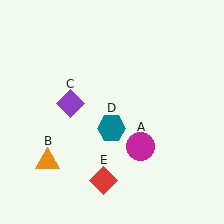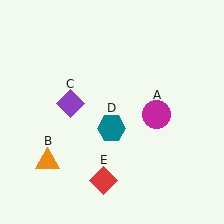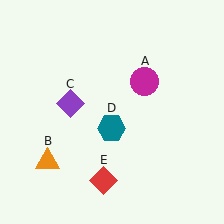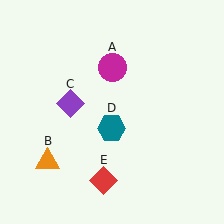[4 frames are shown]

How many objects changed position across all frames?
1 object changed position: magenta circle (object A).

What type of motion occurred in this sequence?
The magenta circle (object A) rotated counterclockwise around the center of the scene.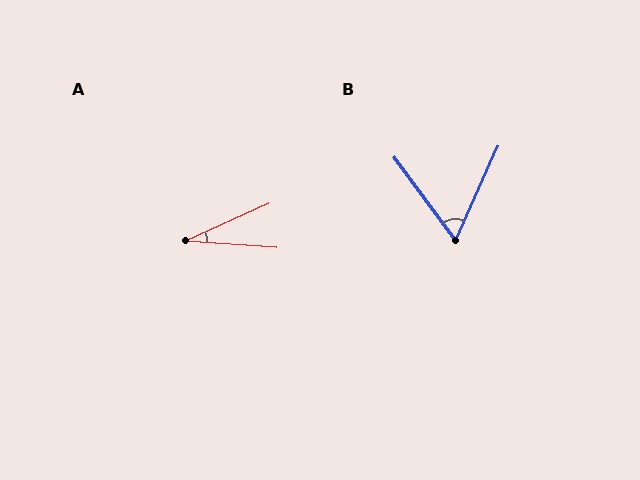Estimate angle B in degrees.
Approximately 60 degrees.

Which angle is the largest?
B, at approximately 60 degrees.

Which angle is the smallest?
A, at approximately 28 degrees.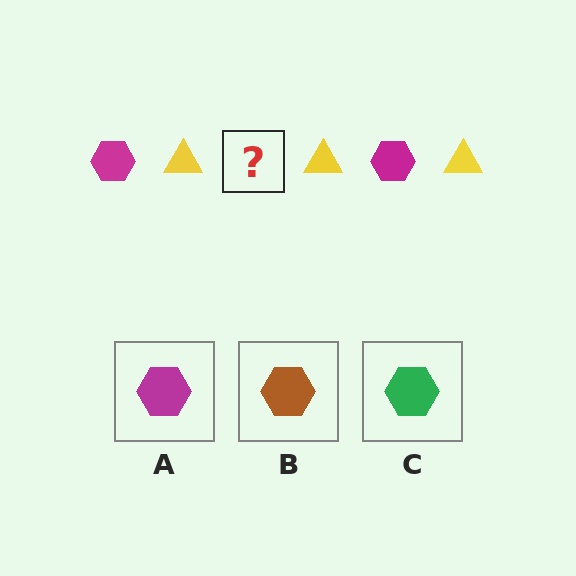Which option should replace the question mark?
Option A.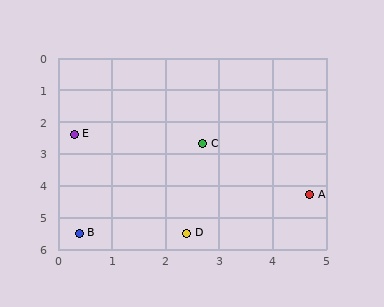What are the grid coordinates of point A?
Point A is at approximately (4.7, 4.3).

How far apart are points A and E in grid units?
Points A and E are about 4.8 grid units apart.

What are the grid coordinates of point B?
Point B is at approximately (0.4, 5.5).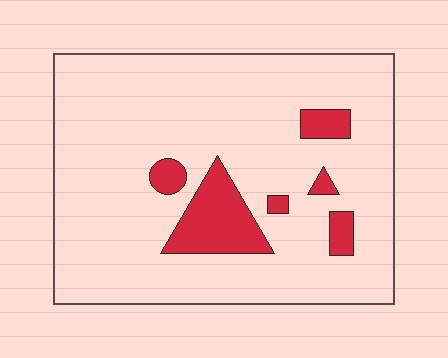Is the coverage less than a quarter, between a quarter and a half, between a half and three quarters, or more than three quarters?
Less than a quarter.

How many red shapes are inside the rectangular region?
6.